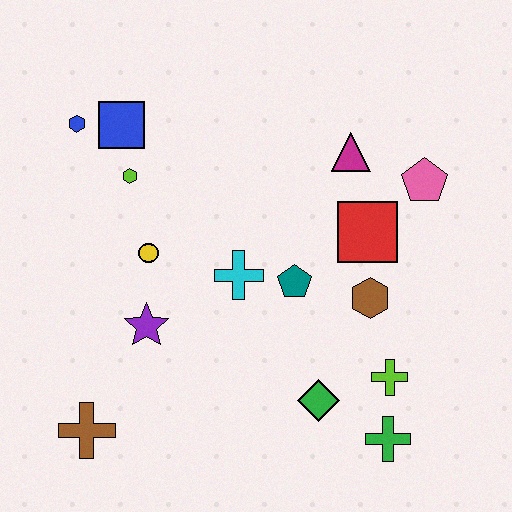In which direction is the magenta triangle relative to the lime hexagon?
The magenta triangle is to the right of the lime hexagon.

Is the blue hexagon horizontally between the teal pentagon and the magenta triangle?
No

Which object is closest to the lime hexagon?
The blue square is closest to the lime hexagon.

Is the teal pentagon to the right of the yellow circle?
Yes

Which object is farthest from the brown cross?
The pink pentagon is farthest from the brown cross.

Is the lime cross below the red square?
Yes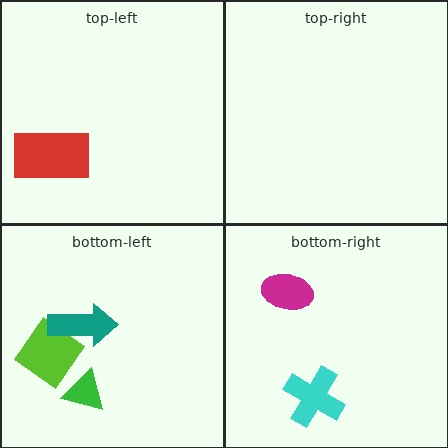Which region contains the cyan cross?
The bottom-right region.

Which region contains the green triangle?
The bottom-left region.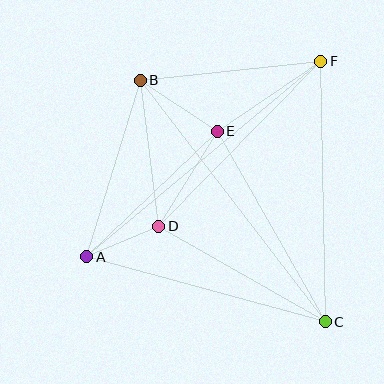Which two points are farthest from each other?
Points A and F are farthest from each other.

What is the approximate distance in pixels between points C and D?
The distance between C and D is approximately 192 pixels.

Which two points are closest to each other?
Points A and D are closest to each other.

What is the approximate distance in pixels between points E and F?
The distance between E and F is approximately 125 pixels.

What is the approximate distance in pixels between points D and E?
The distance between D and E is approximately 111 pixels.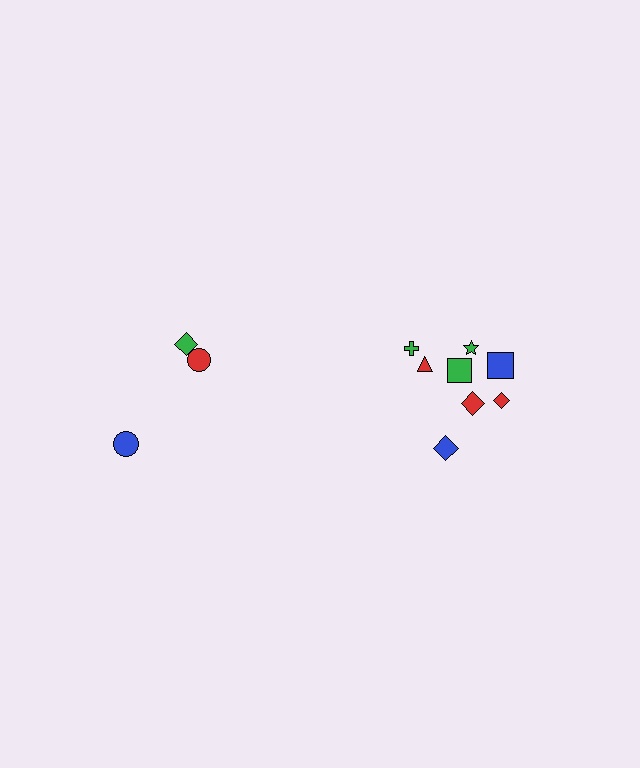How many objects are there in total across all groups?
There are 11 objects.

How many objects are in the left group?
There are 3 objects.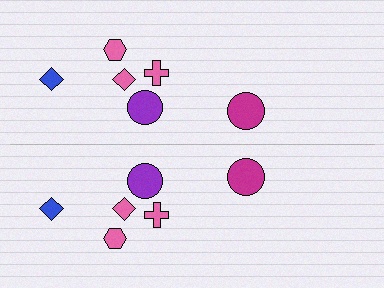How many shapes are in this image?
There are 12 shapes in this image.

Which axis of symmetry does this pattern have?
The pattern has a horizontal axis of symmetry running through the center of the image.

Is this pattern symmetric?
Yes, this pattern has bilateral (reflection) symmetry.